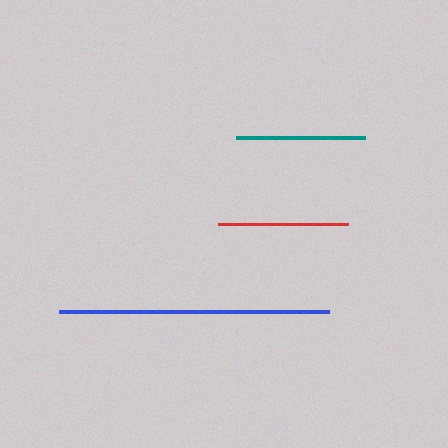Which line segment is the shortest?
The teal line is the shortest at approximately 129 pixels.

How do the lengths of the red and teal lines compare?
The red and teal lines are approximately the same length.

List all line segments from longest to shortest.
From longest to shortest: blue, red, teal.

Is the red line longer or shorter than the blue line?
The blue line is longer than the red line.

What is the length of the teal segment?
The teal segment is approximately 129 pixels long.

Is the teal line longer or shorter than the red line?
The red line is longer than the teal line.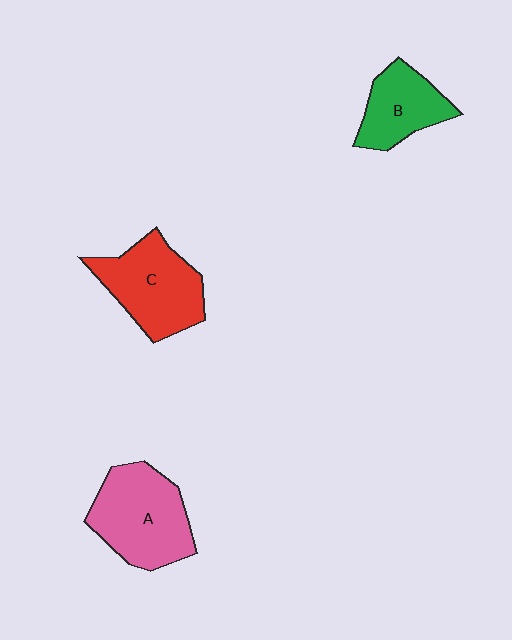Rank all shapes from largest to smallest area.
From largest to smallest: A (pink), C (red), B (green).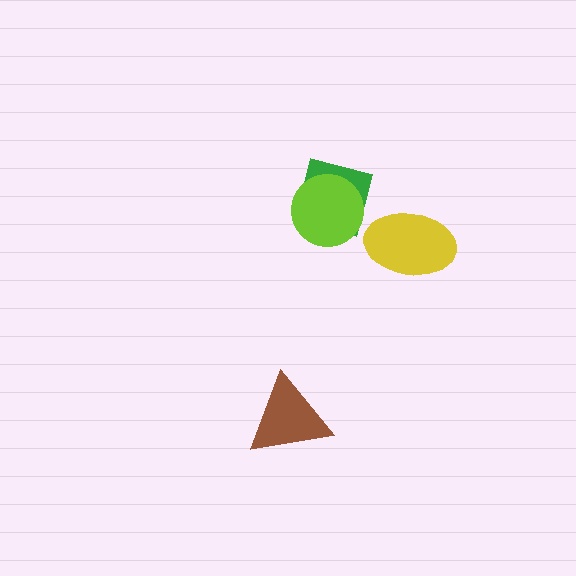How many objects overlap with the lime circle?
1 object overlaps with the lime circle.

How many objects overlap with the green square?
1 object overlaps with the green square.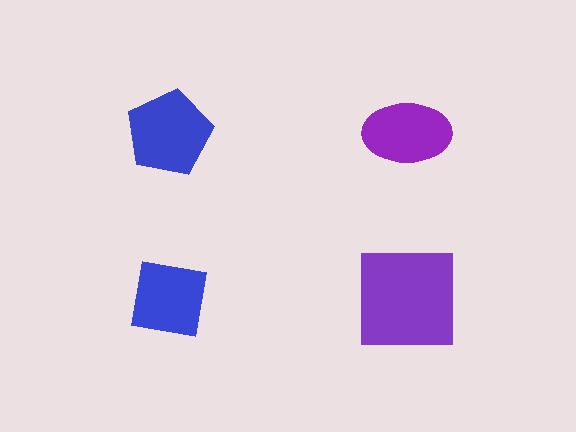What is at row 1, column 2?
A purple ellipse.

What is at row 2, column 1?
A blue square.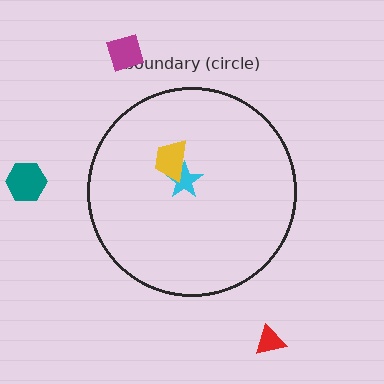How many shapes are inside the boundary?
2 inside, 3 outside.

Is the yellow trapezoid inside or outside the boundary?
Inside.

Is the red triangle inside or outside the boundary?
Outside.